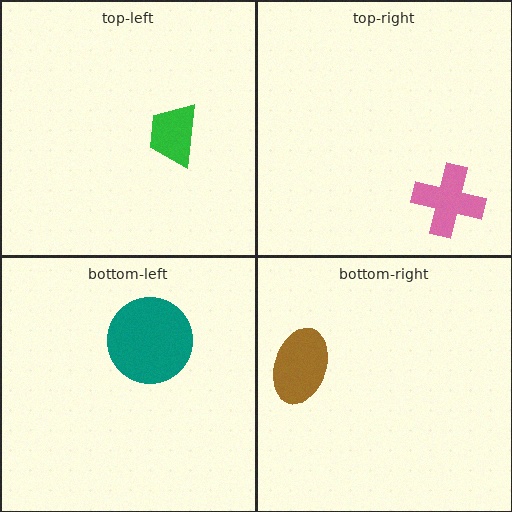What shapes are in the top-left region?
The green trapezoid.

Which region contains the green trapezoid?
The top-left region.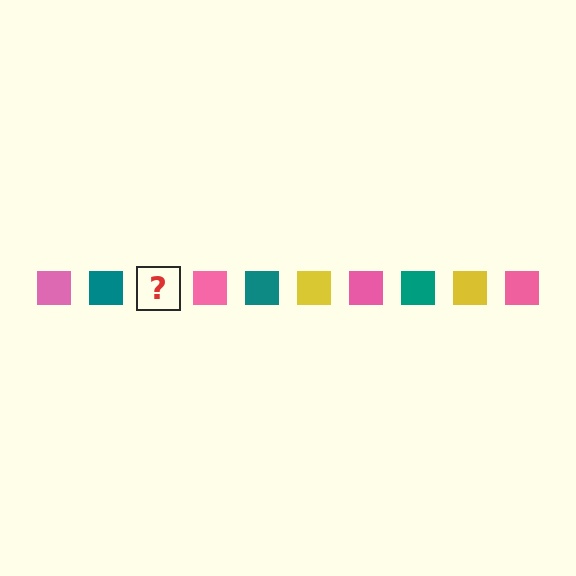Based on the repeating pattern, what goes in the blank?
The blank should be a yellow square.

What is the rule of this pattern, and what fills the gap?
The rule is that the pattern cycles through pink, teal, yellow squares. The gap should be filled with a yellow square.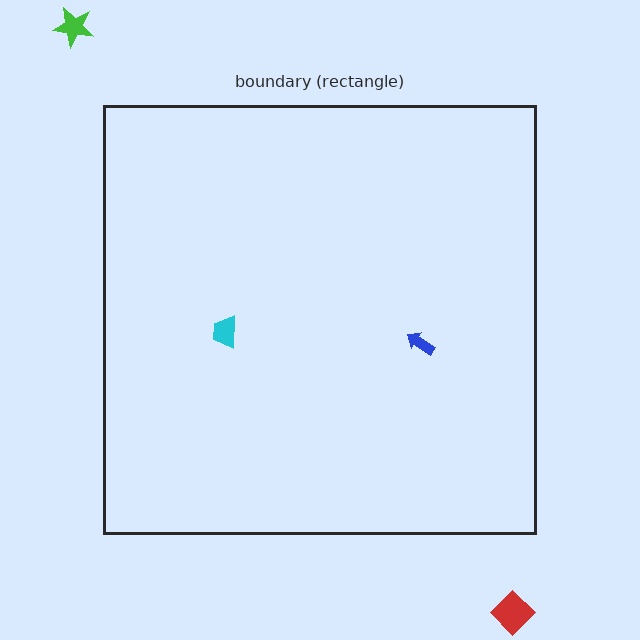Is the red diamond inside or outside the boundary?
Outside.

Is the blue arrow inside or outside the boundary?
Inside.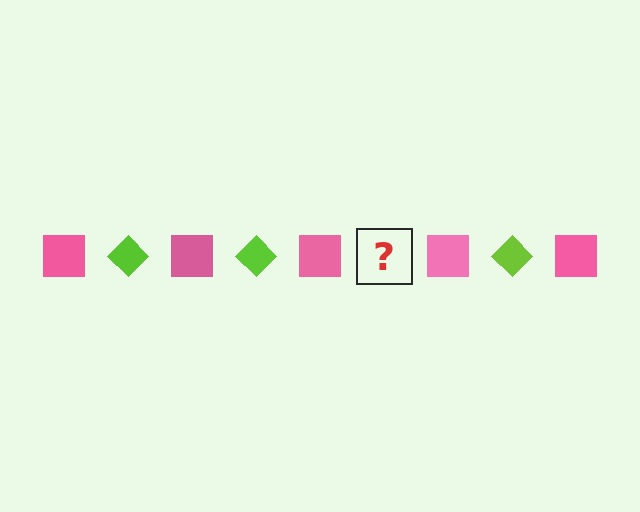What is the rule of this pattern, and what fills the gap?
The rule is that the pattern alternates between pink square and lime diamond. The gap should be filled with a lime diamond.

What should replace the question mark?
The question mark should be replaced with a lime diamond.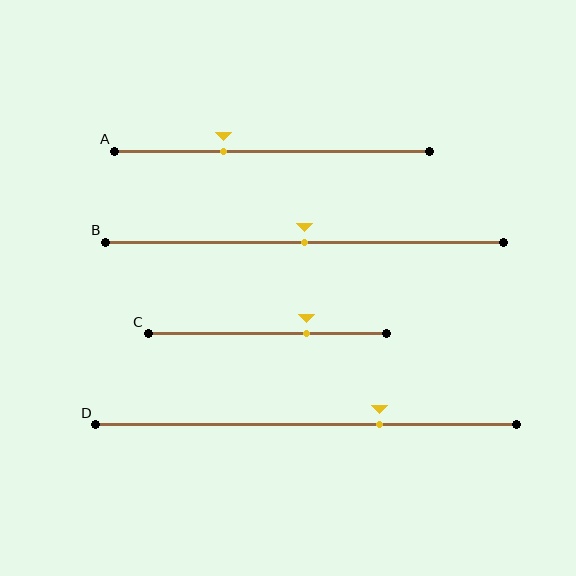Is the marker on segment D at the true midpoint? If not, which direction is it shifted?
No, the marker on segment D is shifted to the right by about 17% of the segment length.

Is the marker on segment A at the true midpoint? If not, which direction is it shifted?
No, the marker on segment A is shifted to the left by about 15% of the segment length.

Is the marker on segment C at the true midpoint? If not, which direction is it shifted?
No, the marker on segment C is shifted to the right by about 17% of the segment length.